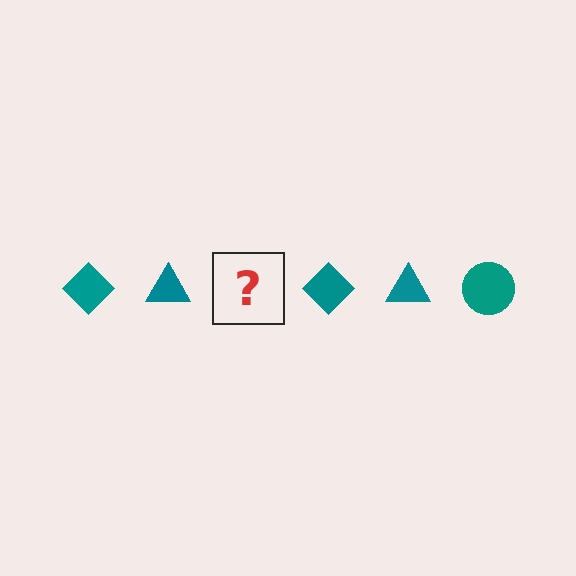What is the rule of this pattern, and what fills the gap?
The rule is that the pattern cycles through diamond, triangle, circle shapes in teal. The gap should be filled with a teal circle.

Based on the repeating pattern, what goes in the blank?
The blank should be a teal circle.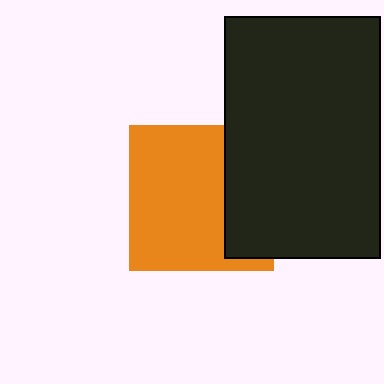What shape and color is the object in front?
The object in front is a black rectangle.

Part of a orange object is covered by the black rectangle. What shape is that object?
It is a square.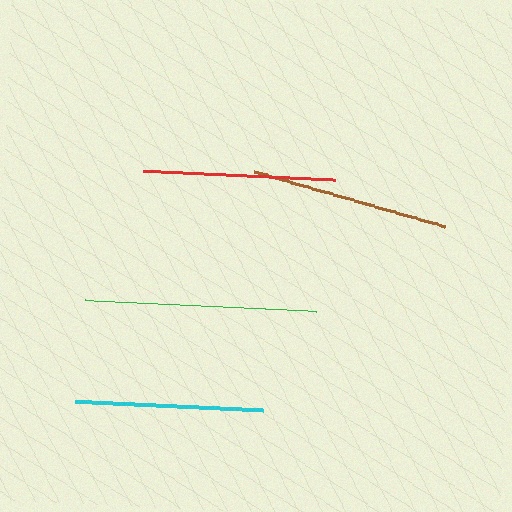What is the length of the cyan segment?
The cyan segment is approximately 188 pixels long.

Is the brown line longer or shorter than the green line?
The green line is longer than the brown line.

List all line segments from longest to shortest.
From longest to shortest: green, brown, red, cyan.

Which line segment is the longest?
The green line is the longest at approximately 233 pixels.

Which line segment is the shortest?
The cyan line is the shortest at approximately 188 pixels.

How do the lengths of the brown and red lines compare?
The brown and red lines are approximately the same length.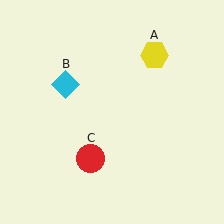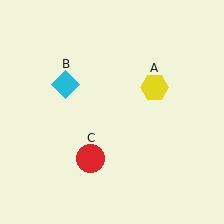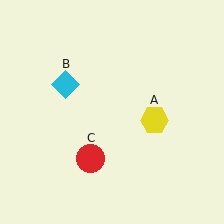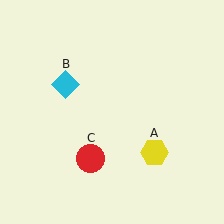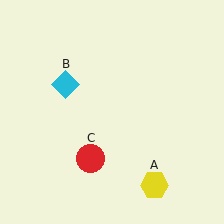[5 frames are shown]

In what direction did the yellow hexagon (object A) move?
The yellow hexagon (object A) moved down.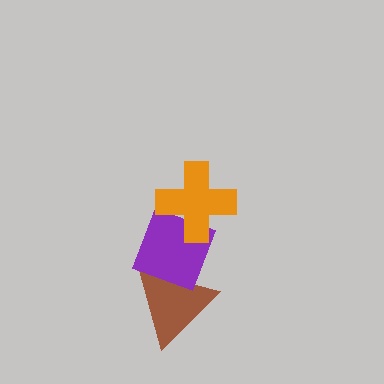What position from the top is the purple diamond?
The purple diamond is 2nd from the top.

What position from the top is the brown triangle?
The brown triangle is 3rd from the top.